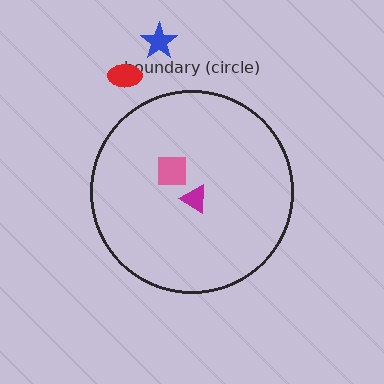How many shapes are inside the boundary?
2 inside, 2 outside.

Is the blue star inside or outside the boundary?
Outside.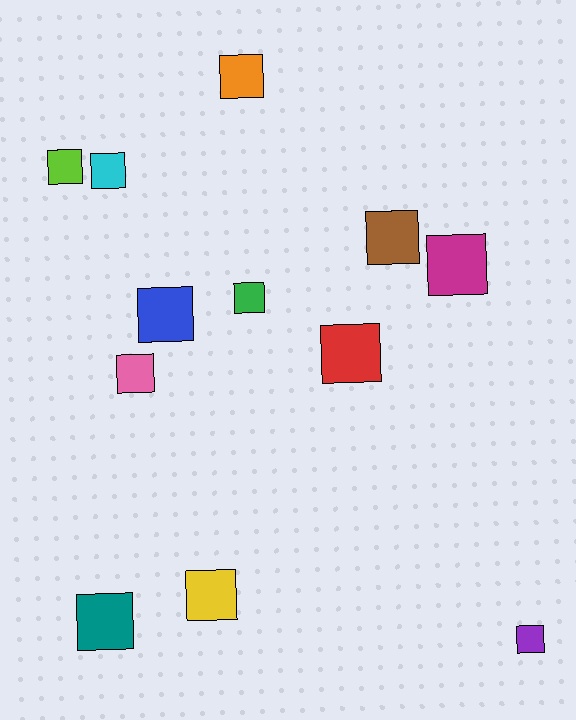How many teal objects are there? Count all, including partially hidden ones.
There is 1 teal object.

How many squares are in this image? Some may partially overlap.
There are 12 squares.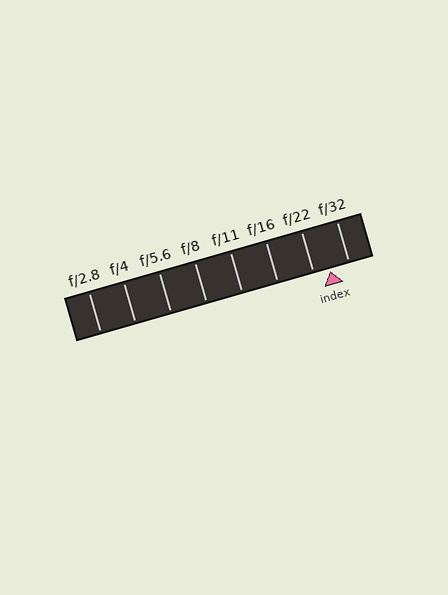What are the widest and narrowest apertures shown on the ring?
The widest aperture shown is f/2.8 and the narrowest is f/32.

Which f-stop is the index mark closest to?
The index mark is closest to f/22.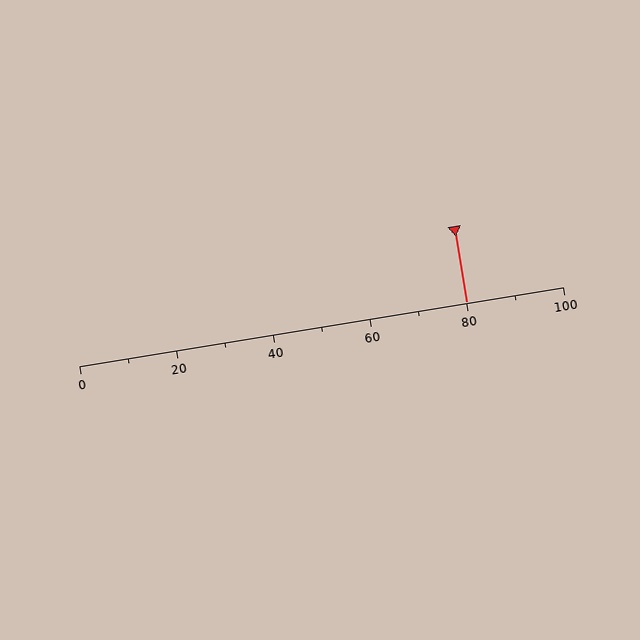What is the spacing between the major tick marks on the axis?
The major ticks are spaced 20 apart.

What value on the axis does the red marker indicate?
The marker indicates approximately 80.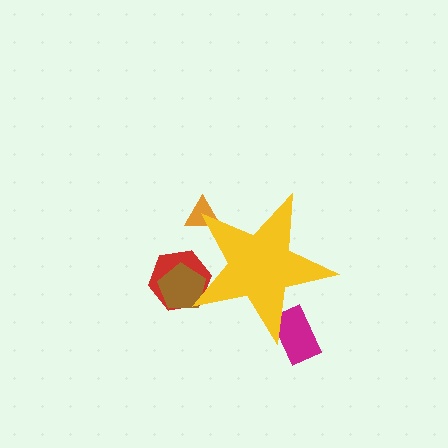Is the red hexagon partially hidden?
Yes, the red hexagon is partially hidden behind the yellow star.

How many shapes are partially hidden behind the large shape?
4 shapes are partially hidden.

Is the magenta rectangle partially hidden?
Yes, the magenta rectangle is partially hidden behind the yellow star.